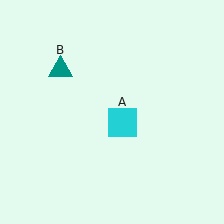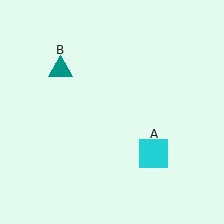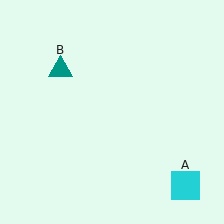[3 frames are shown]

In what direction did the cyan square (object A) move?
The cyan square (object A) moved down and to the right.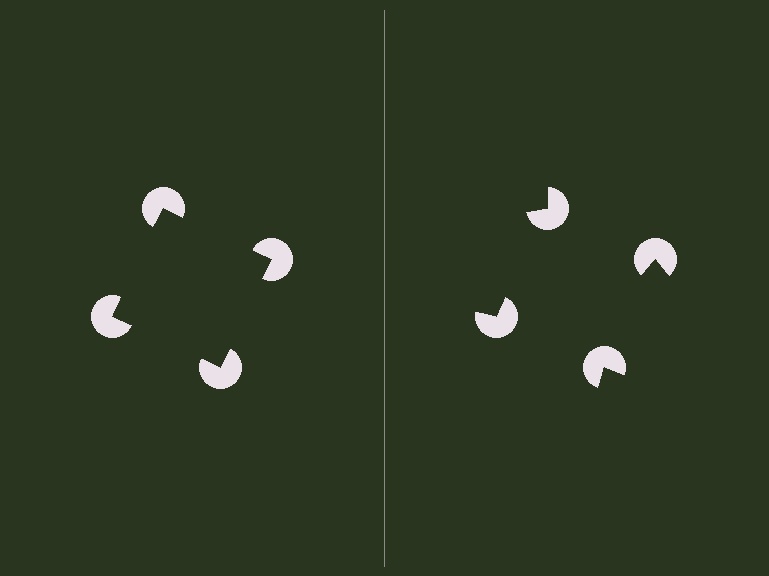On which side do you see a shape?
An illusory square appears on the left side. On the right side the wedge cuts are rotated, so no coherent shape forms.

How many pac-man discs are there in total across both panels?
8 — 4 on each side.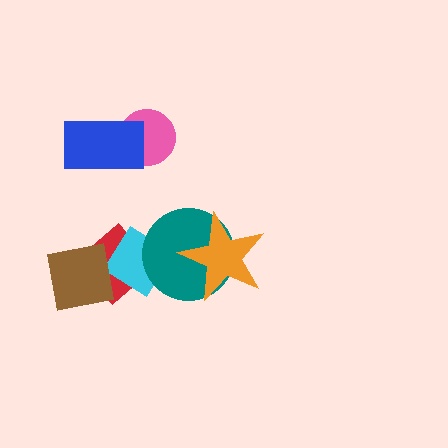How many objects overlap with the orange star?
1 object overlaps with the orange star.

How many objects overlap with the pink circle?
1 object overlaps with the pink circle.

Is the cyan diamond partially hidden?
Yes, it is partially covered by another shape.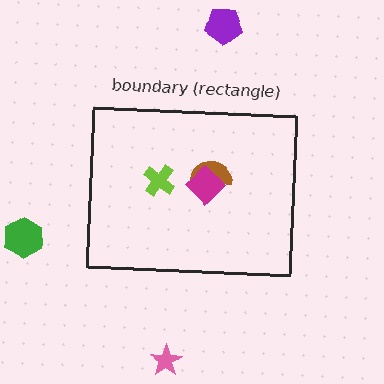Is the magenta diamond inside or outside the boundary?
Inside.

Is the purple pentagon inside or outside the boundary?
Outside.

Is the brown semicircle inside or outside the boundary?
Inside.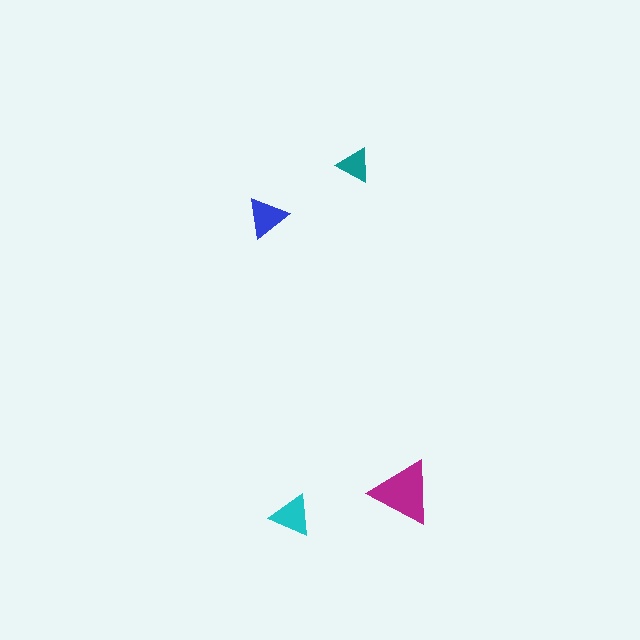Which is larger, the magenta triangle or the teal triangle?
The magenta one.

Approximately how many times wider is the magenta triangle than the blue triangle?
About 1.5 times wider.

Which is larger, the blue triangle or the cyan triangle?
The cyan one.